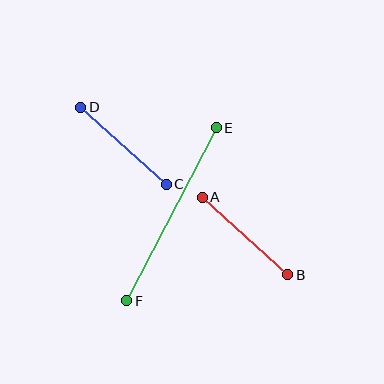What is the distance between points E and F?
The distance is approximately 195 pixels.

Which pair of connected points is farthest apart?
Points E and F are farthest apart.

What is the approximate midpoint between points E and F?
The midpoint is at approximately (171, 214) pixels.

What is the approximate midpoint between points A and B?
The midpoint is at approximately (245, 236) pixels.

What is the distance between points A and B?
The distance is approximately 115 pixels.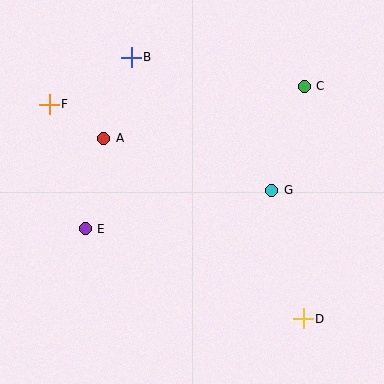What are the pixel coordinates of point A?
Point A is at (104, 138).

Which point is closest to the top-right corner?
Point C is closest to the top-right corner.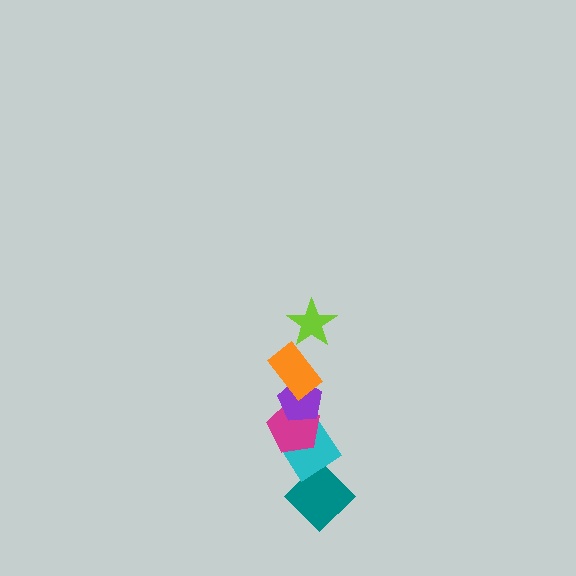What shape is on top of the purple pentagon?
The orange rectangle is on top of the purple pentagon.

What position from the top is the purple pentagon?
The purple pentagon is 3rd from the top.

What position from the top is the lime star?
The lime star is 1st from the top.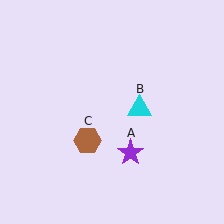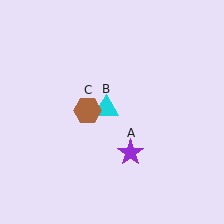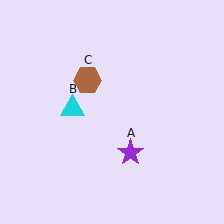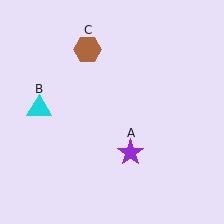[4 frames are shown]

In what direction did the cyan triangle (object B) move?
The cyan triangle (object B) moved left.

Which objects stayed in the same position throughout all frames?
Purple star (object A) remained stationary.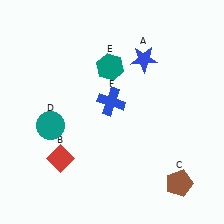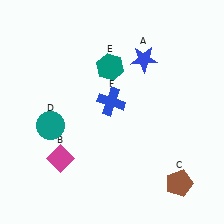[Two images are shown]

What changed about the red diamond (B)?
In Image 1, B is red. In Image 2, it changed to magenta.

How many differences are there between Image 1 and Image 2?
There is 1 difference between the two images.